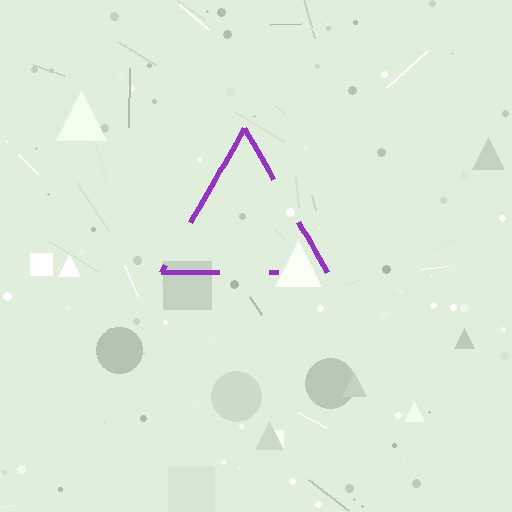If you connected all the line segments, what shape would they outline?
They would outline a triangle.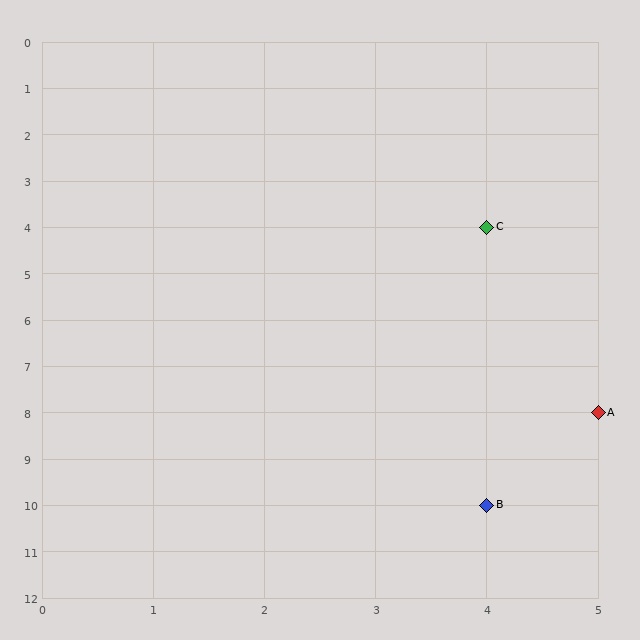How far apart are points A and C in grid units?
Points A and C are 1 column and 4 rows apart (about 4.1 grid units diagonally).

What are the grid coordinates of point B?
Point B is at grid coordinates (4, 10).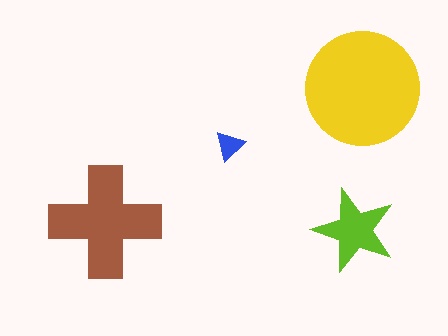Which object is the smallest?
The blue triangle.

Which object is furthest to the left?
The brown cross is leftmost.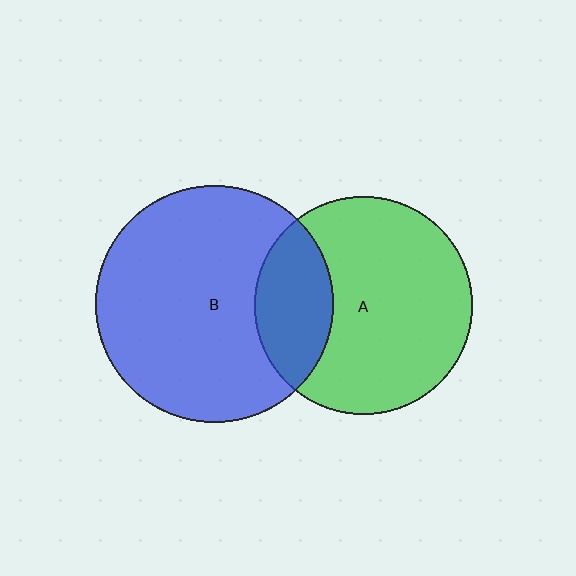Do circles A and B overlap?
Yes.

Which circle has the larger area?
Circle B (blue).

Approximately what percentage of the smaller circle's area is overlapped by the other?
Approximately 25%.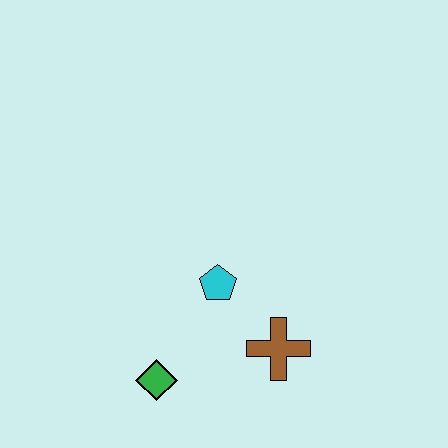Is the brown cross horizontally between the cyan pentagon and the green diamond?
No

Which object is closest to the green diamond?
The cyan pentagon is closest to the green diamond.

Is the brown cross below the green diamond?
No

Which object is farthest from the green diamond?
The brown cross is farthest from the green diamond.